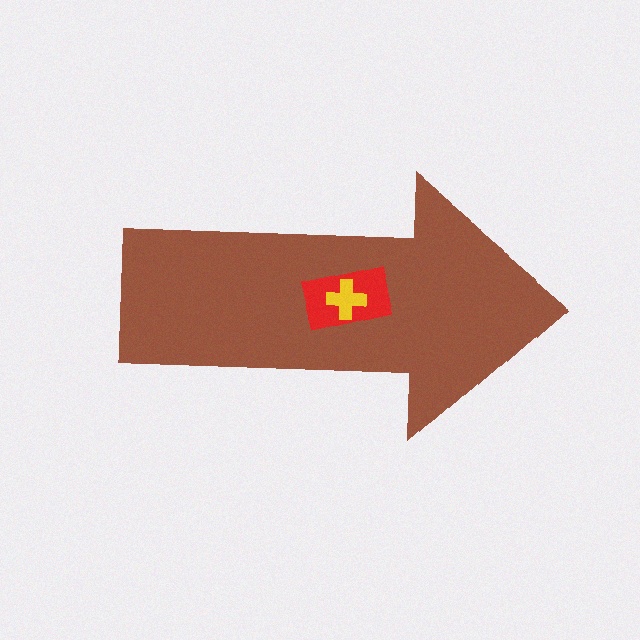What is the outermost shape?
The brown arrow.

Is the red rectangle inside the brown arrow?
Yes.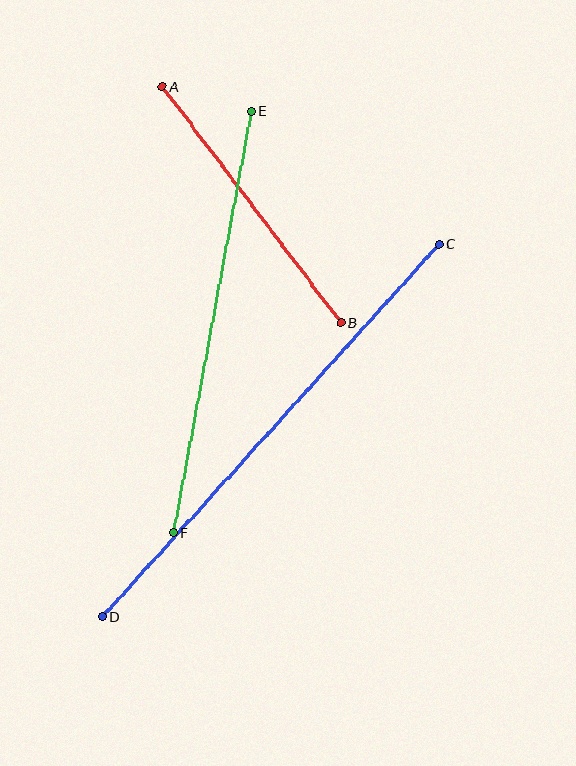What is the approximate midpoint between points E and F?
The midpoint is at approximately (212, 322) pixels.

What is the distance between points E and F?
The distance is approximately 429 pixels.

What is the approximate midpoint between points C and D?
The midpoint is at approximately (270, 431) pixels.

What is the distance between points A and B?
The distance is approximately 296 pixels.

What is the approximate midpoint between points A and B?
The midpoint is at approximately (252, 205) pixels.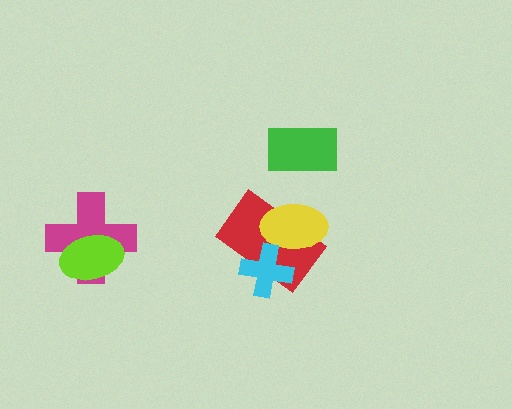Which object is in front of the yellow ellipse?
The cyan cross is in front of the yellow ellipse.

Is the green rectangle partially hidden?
No, no other shape covers it.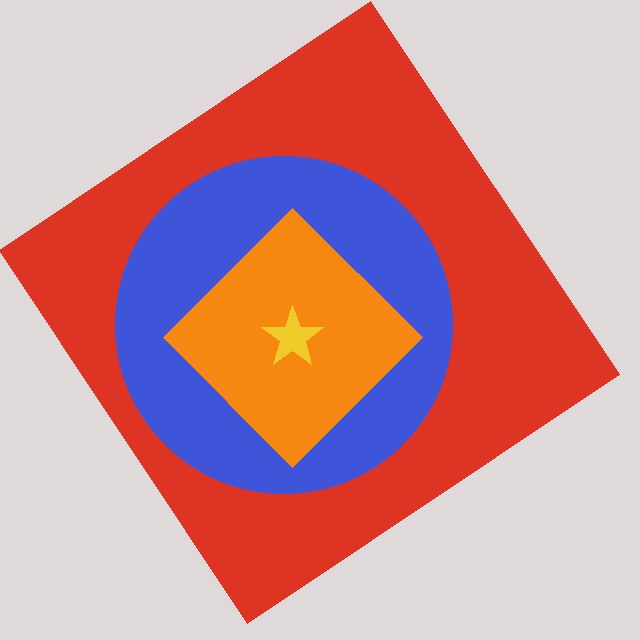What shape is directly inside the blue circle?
The orange diamond.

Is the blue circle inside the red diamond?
Yes.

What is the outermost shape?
The red diamond.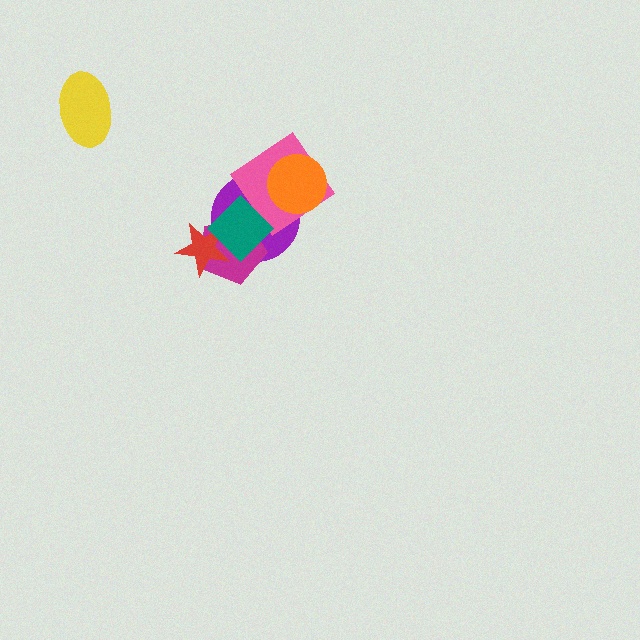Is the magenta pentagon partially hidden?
Yes, it is partially covered by another shape.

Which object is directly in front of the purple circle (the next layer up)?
The magenta pentagon is directly in front of the purple circle.